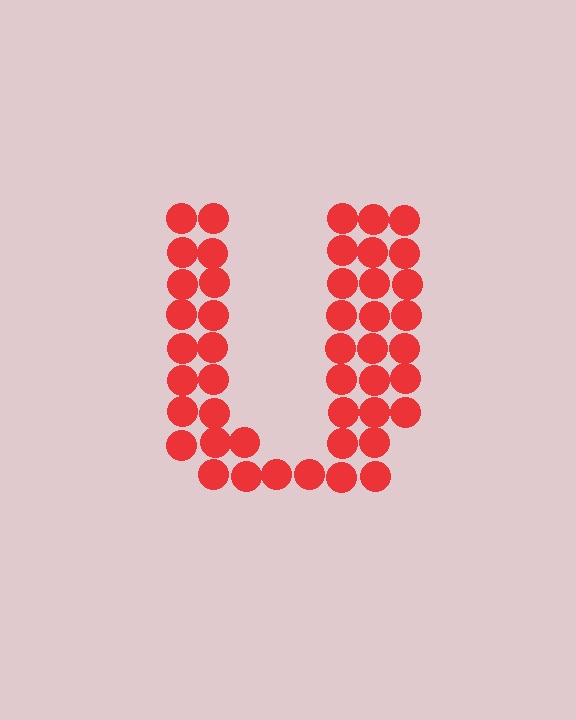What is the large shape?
The large shape is the letter U.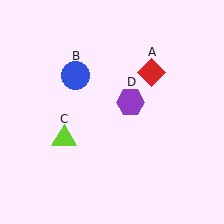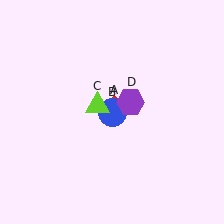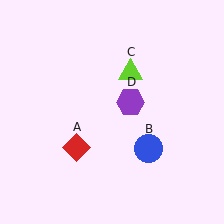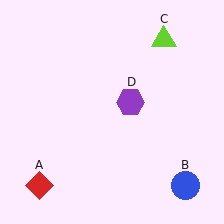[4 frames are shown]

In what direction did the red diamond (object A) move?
The red diamond (object A) moved down and to the left.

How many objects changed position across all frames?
3 objects changed position: red diamond (object A), blue circle (object B), lime triangle (object C).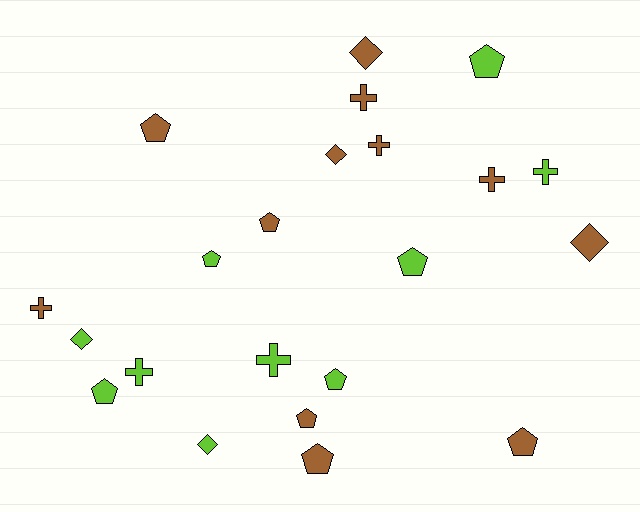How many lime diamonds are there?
There are 2 lime diamonds.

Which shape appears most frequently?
Pentagon, with 10 objects.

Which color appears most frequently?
Brown, with 12 objects.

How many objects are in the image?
There are 22 objects.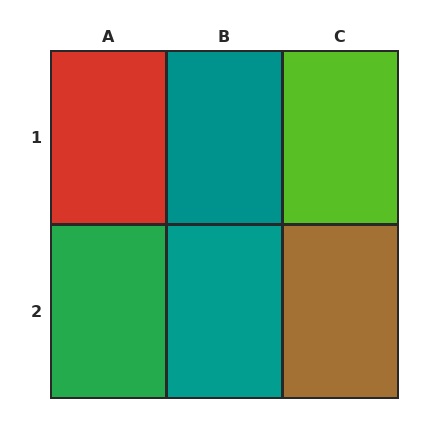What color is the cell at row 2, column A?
Green.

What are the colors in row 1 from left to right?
Red, teal, lime.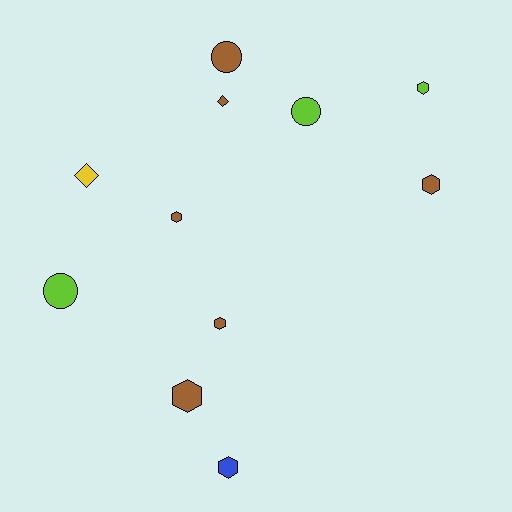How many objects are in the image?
There are 11 objects.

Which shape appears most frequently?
Hexagon, with 6 objects.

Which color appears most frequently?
Brown, with 6 objects.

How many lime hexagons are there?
There is 1 lime hexagon.